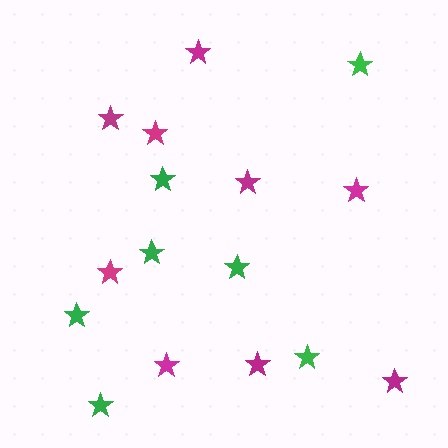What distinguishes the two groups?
There are 2 groups: one group of magenta stars (9) and one group of green stars (7).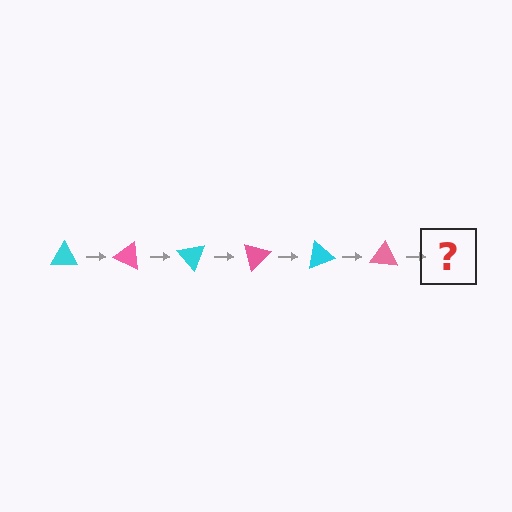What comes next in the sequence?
The next element should be a cyan triangle, rotated 150 degrees from the start.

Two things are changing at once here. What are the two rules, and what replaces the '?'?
The two rules are that it rotates 25 degrees each step and the color cycles through cyan and pink. The '?' should be a cyan triangle, rotated 150 degrees from the start.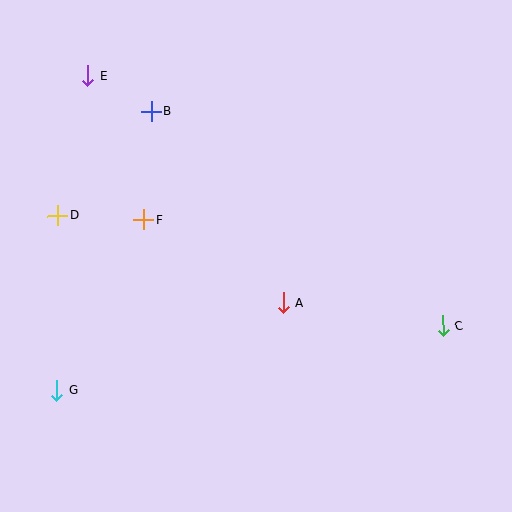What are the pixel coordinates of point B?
Point B is at (151, 111).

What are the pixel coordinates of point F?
Point F is at (143, 219).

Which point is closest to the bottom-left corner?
Point G is closest to the bottom-left corner.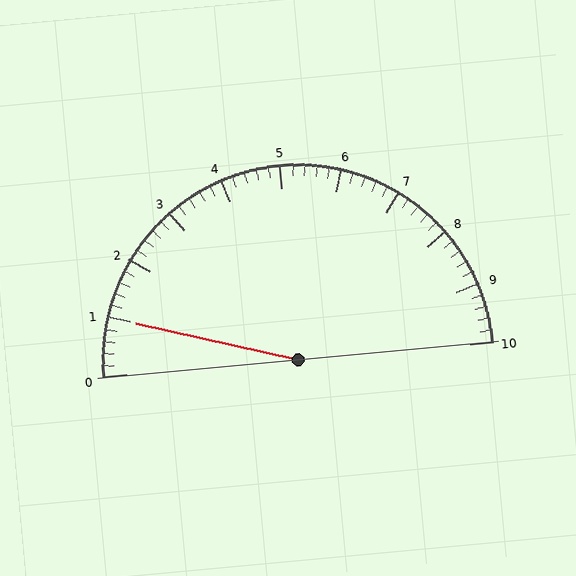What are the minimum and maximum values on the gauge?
The gauge ranges from 0 to 10.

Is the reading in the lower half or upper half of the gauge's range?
The reading is in the lower half of the range (0 to 10).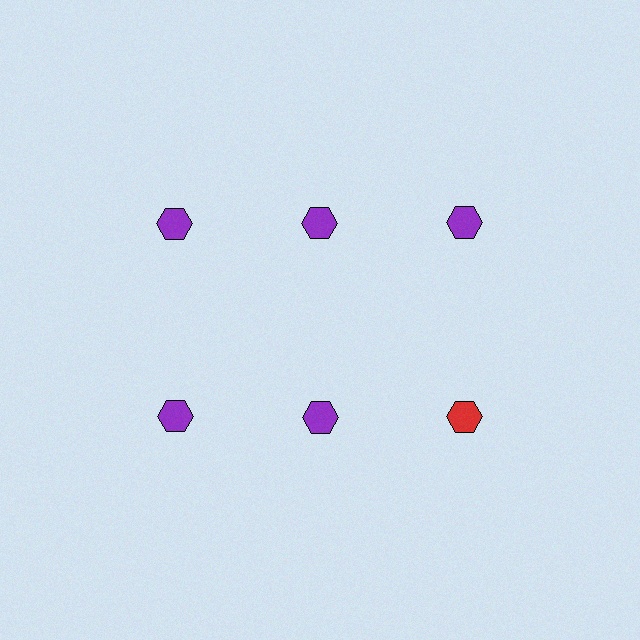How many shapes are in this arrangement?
There are 6 shapes arranged in a grid pattern.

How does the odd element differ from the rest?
It has a different color: red instead of purple.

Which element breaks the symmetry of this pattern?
The red hexagon in the second row, center column breaks the symmetry. All other shapes are purple hexagons.